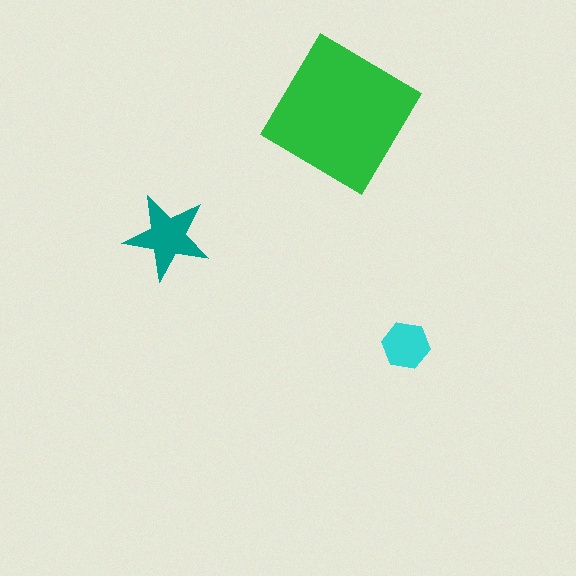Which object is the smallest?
The cyan hexagon.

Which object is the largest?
The green diamond.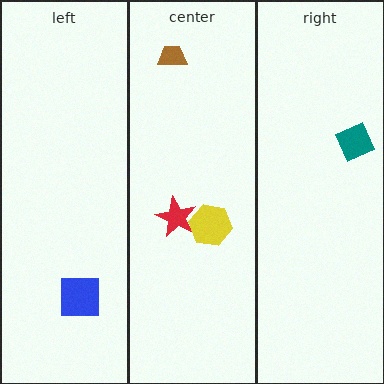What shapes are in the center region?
The red star, the yellow hexagon, the brown trapezoid.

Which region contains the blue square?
The left region.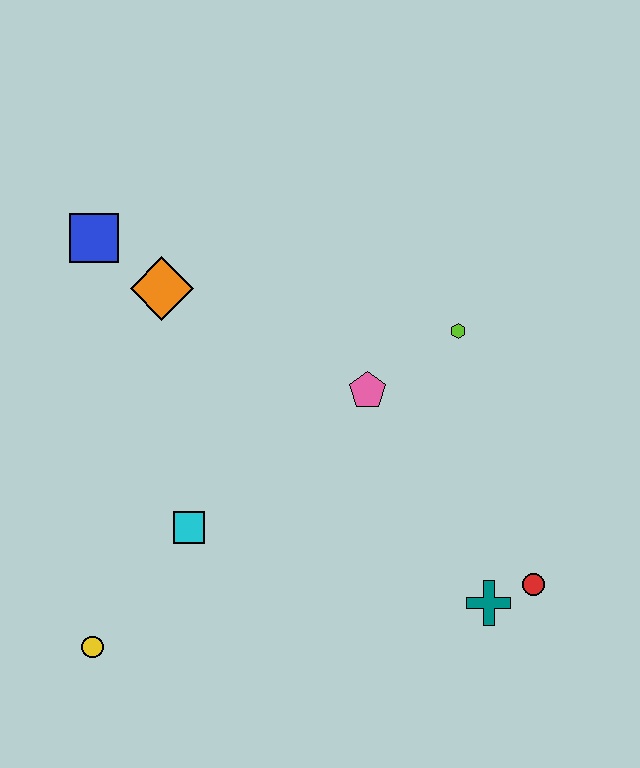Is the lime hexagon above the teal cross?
Yes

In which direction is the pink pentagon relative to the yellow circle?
The pink pentagon is to the right of the yellow circle.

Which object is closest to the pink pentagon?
The lime hexagon is closest to the pink pentagon.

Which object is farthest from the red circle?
The blue square is farthest from the red circle.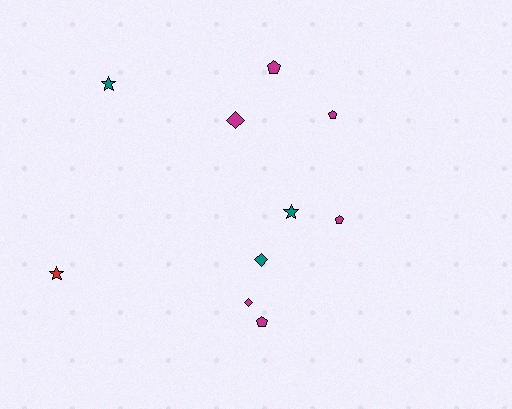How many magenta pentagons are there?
There are 4 magenta pentagons.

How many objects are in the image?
There are 10 objects.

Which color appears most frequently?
Magenta, with 6 objects.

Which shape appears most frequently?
Pentagon, with 4 objects.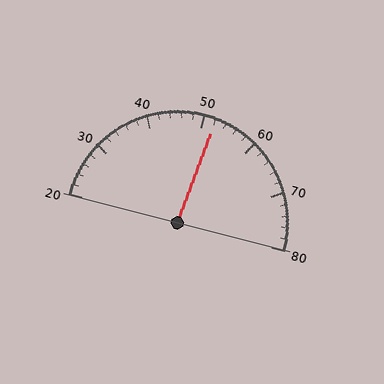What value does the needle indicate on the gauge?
The needle indicates approximately 52.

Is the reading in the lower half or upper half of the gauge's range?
The reading is in the upper half of the range (20 to 80).